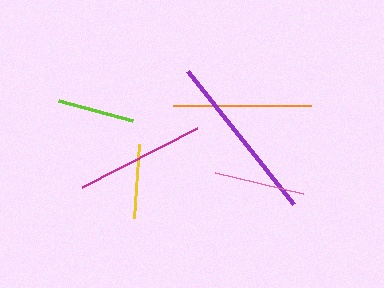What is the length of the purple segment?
The purple segment is approximately 170 pixels long.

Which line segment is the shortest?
The yellow line is the shortest at approximately 74 pixels.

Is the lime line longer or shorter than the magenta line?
The magenta line is longer than the lime line.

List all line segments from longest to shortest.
From longest to shortest: purple, orange, magenta, pink, lime, yellow.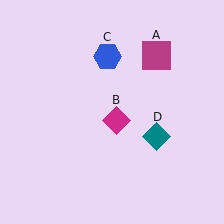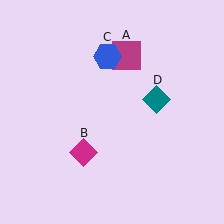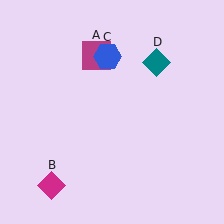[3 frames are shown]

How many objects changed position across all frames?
3 objects changed position: magenta square (object A), magenta diamond (object B), teal diamond (object D).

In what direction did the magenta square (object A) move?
The magenta square (object A) moved left.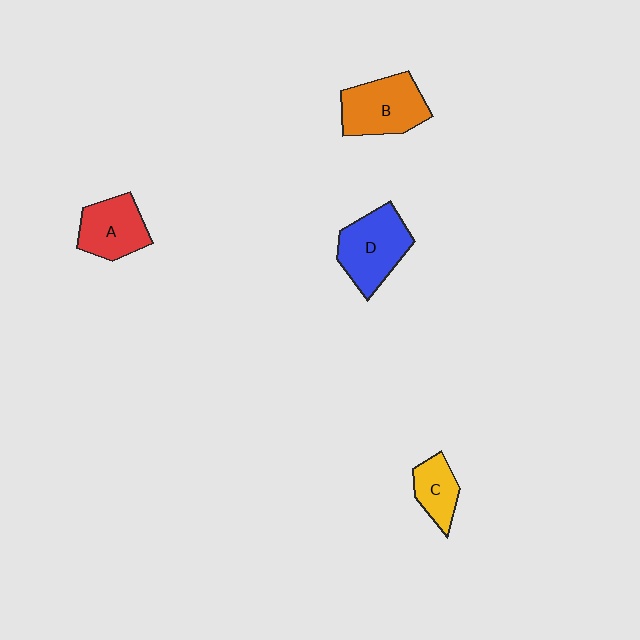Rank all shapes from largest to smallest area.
From largest to smallest: D (blue), B (orange), A (red), C (yellow).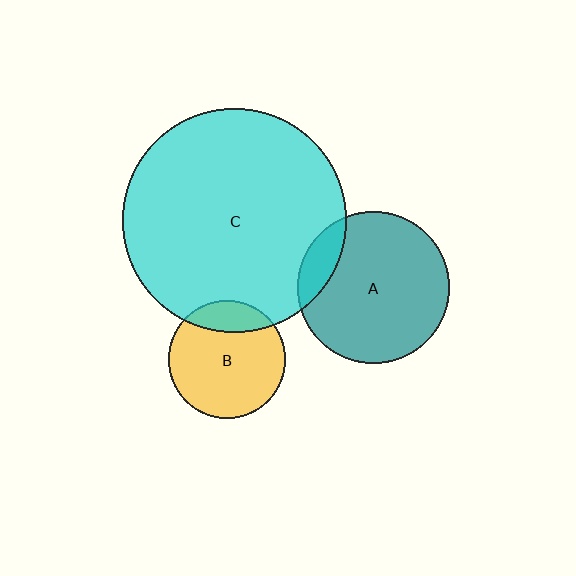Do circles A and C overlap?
Yes.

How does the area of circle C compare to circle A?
Approximately 2.2 times.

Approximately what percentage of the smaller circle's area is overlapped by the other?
Approximately 15%.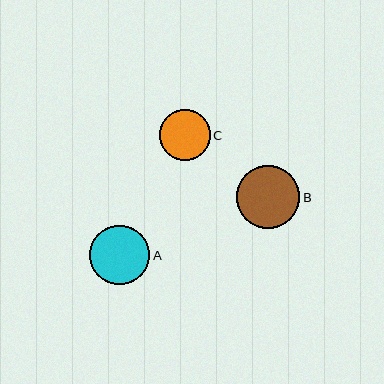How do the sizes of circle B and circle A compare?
Circle B and circle A are approximately the same size.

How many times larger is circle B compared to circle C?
Circle B is approximately 1.2 times the size of circle C.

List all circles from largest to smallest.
From largest to smallest: B, A, C.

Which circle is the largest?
Circle B is the largest with a size of approximately 63 pixels.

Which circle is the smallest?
Circle C is the smallest with a size of approximately 51 pixels.